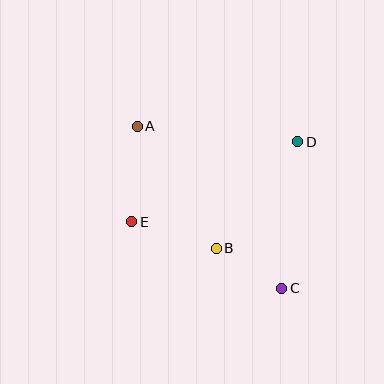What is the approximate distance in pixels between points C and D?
The distance between C and D is approximately 147 pixels.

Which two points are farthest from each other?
Points A and C are farthest from each other.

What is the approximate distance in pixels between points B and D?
The distance between B and D is approximately 134 pixels.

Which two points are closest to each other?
Points B and C are closest to each other.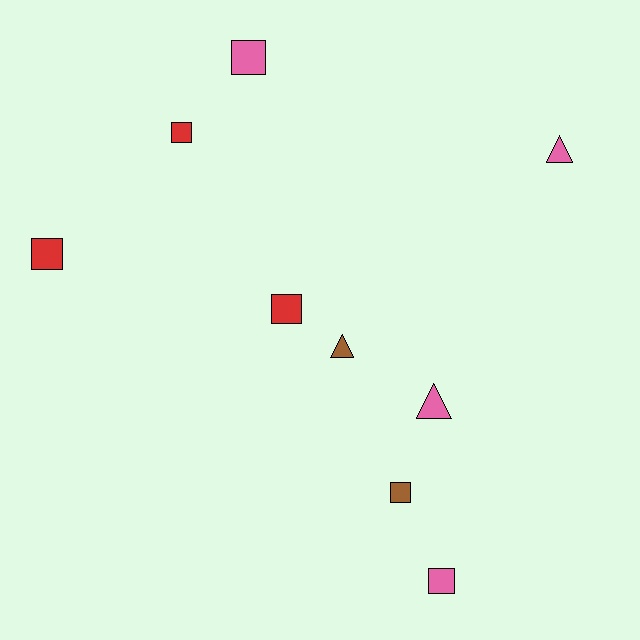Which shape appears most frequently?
Square, with 6 objects.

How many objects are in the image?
There are 9 objects.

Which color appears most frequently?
Pink, with 4 objects.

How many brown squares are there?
There is 1 brown square.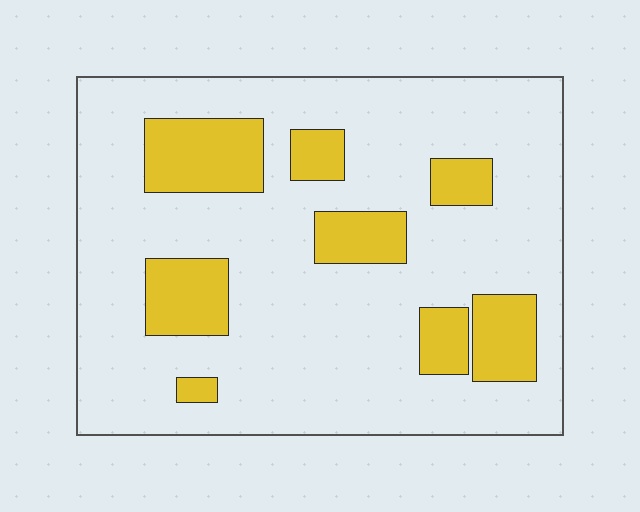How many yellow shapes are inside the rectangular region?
8.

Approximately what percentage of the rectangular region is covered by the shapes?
Approximately 20%.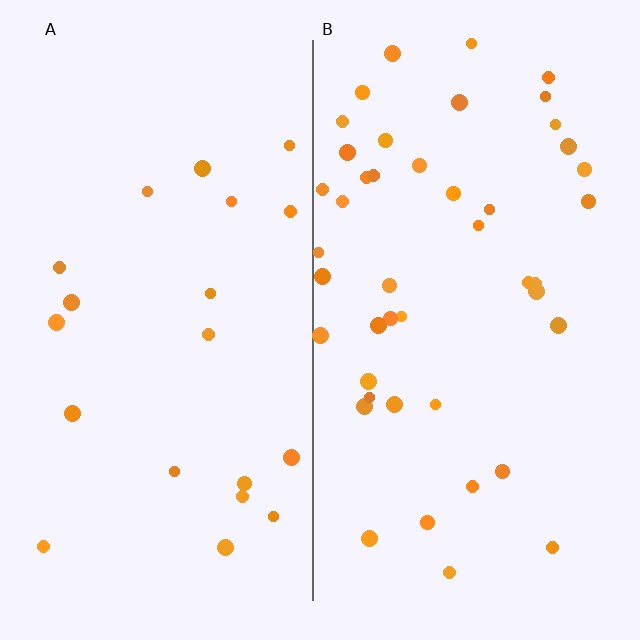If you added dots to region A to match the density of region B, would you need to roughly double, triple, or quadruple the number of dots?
Approximately double.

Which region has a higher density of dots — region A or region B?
B (the right).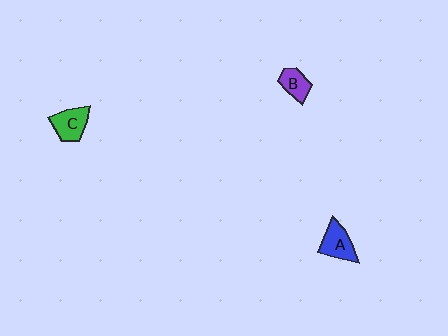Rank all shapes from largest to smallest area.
From largest to smallest: C (green), A (blue), B (purple).